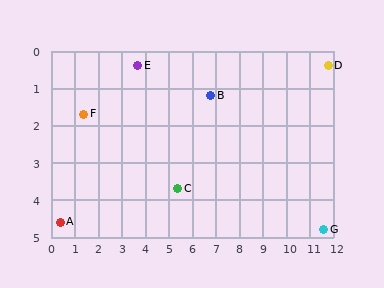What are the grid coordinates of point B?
Point B is at approximately (6.8, 1.2).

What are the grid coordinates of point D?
Point D is at approximately (11.8, 0.4).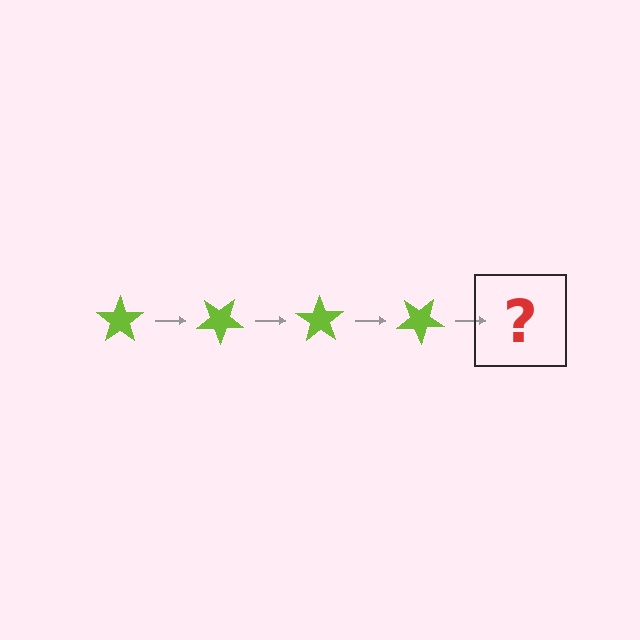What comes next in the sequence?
The next element should be a lime star rotated 140 degrees.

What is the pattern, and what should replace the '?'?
The pattern is that the star rotates 35 degrees each step. The '?' should be a lime star rotated 140 degrees.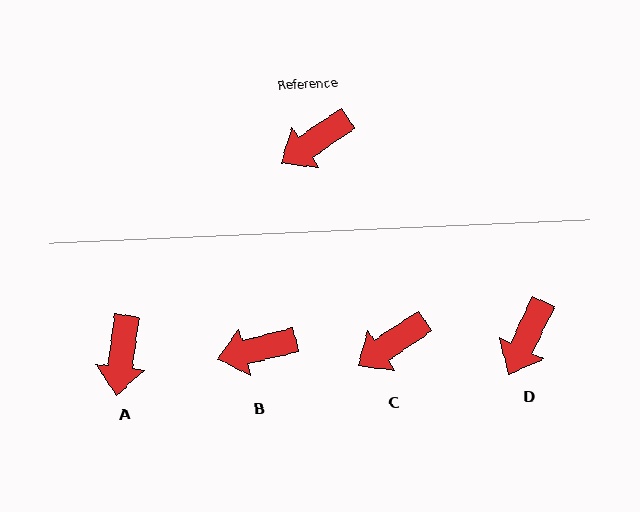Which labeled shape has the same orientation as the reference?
C.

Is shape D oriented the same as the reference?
No, it is off by about 30 degrees.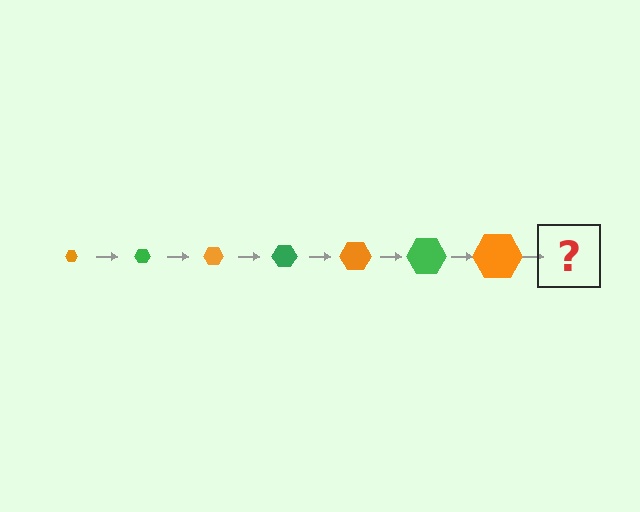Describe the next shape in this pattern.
It should be a green hexagon, larger than the previous one.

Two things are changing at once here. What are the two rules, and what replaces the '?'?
The two rules are that the hexagon grows larger each step and the color cycles through orange and green. The '?' should be a green hexagon, larger than the previous one.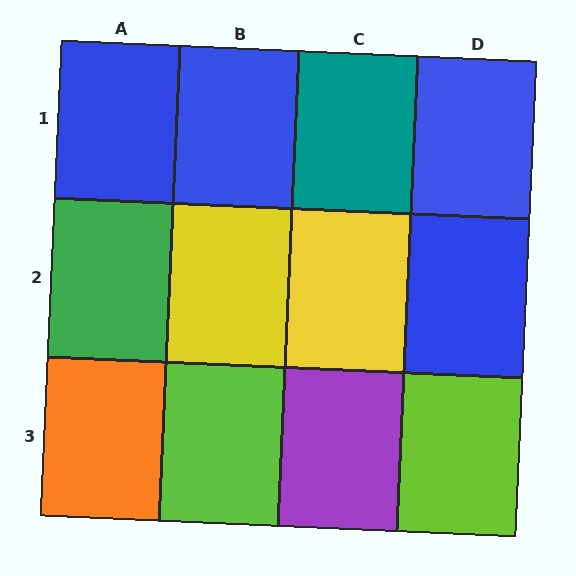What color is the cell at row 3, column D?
Lime.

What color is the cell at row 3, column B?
Lime.